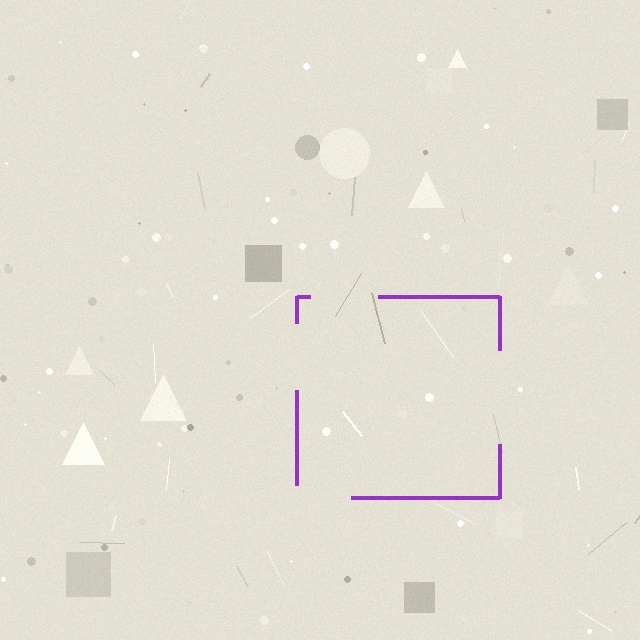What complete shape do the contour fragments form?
The contour fragments form a square.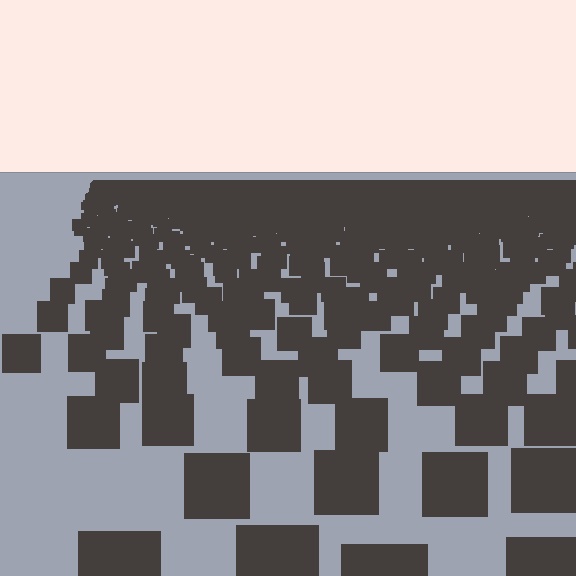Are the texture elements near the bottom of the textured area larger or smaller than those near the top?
Larger. Near the bottom, elements are closer to the viewer and appear at a bigger on-screen size.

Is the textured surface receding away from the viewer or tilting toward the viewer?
The surface is receding away from the viewer. Texture elements get smaller and denser toward the top.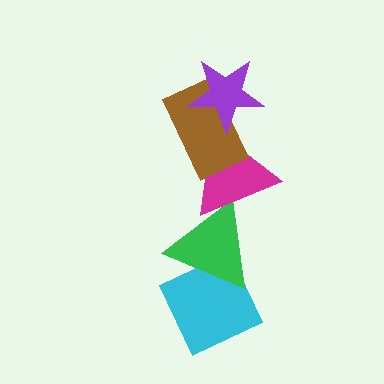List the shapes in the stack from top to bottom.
From top to bottom: the purple star, the brown rectangle, the magenta triangle, the green triangle, the cyan diamond.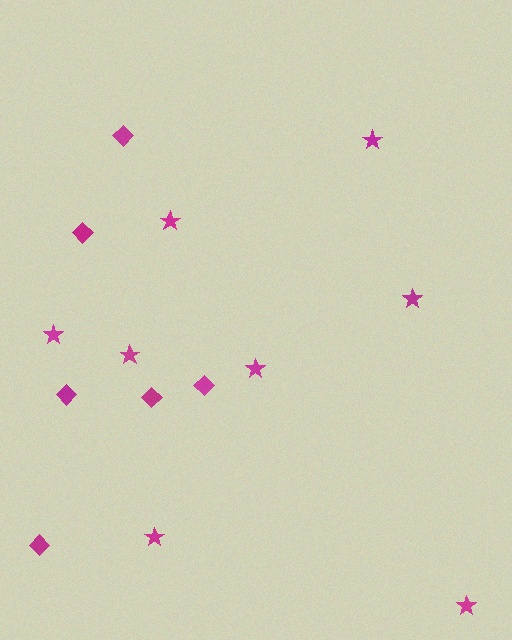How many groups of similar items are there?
There are 2 groups: one group of diamonds (6) and one group of stars (8).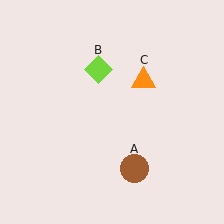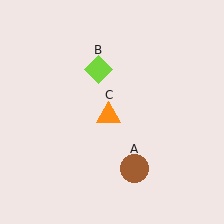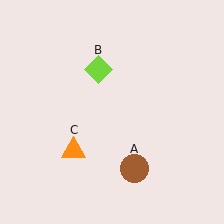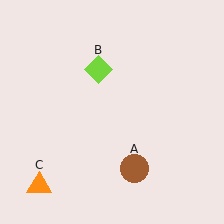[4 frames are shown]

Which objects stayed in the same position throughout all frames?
Brown circle (object A) and lime diamond (object B) remained stationary.